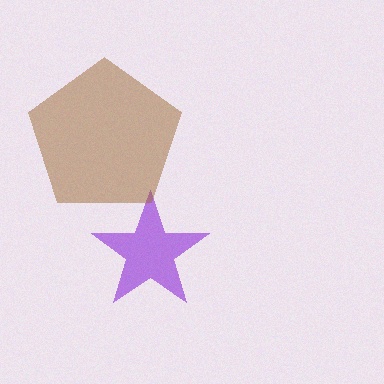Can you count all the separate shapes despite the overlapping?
Yes, there are 2 separate shapes.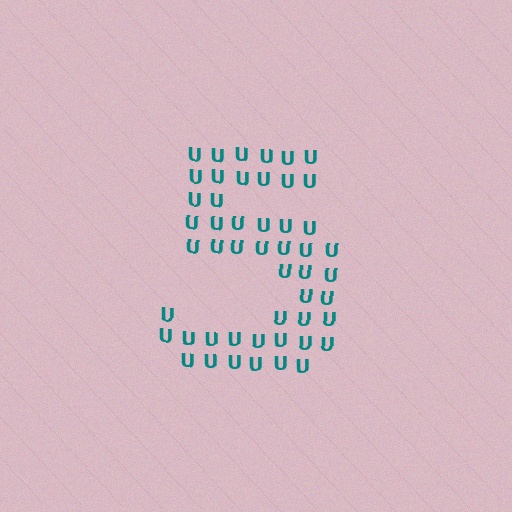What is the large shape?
The large shape is the digit 5.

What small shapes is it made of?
It is made of small letter U's.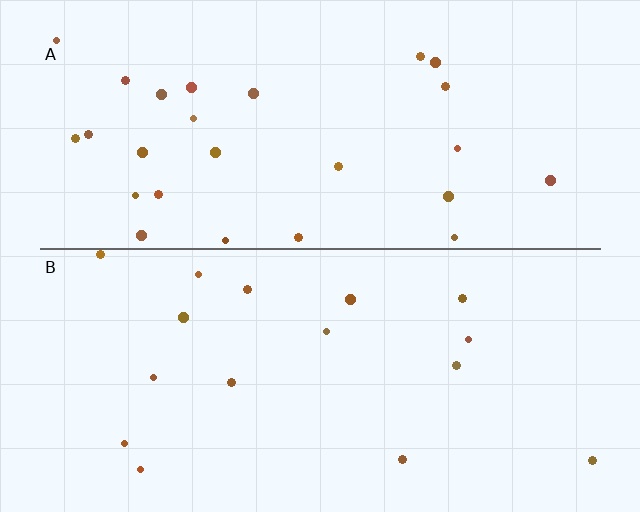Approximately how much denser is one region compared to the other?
Approximately 1.7× — region A over region B.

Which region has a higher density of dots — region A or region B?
A (the top).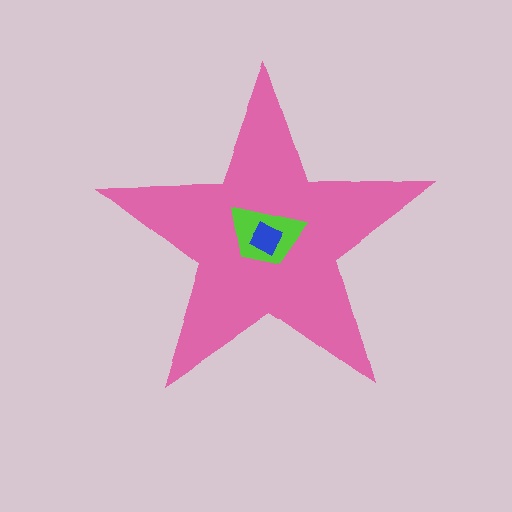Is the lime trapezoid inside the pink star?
Yes.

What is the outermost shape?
The pink star.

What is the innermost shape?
The blue diamond.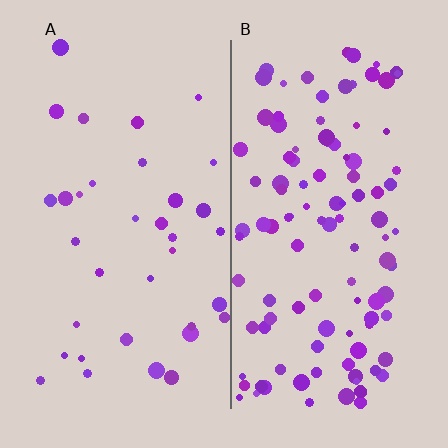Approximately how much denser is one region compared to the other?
Approximately 3.2× — region B over region A.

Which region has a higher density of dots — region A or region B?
B (the right).